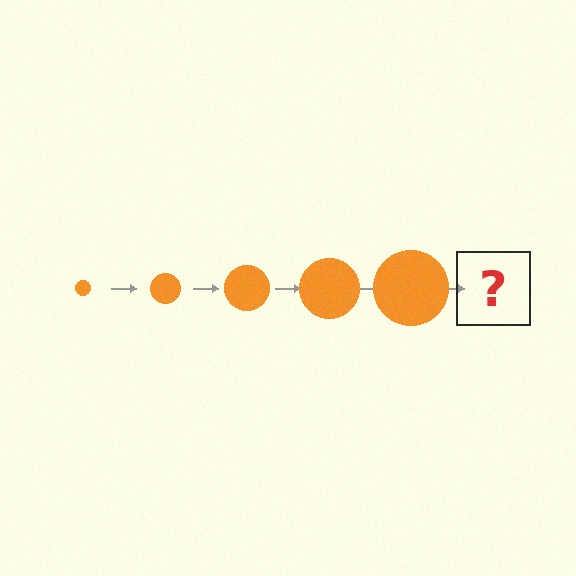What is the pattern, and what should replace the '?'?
The pattern is that the circle gets progressively larger each step. The '?' should be an orange circle, larger than the previous one.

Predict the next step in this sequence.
The next step is an orange circle, larger than the previous one.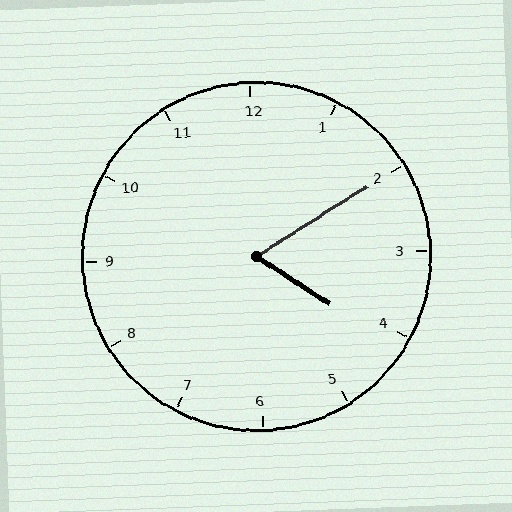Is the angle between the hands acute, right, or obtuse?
It is acute.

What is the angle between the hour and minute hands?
Approximately 65 degrees.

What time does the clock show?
4:10.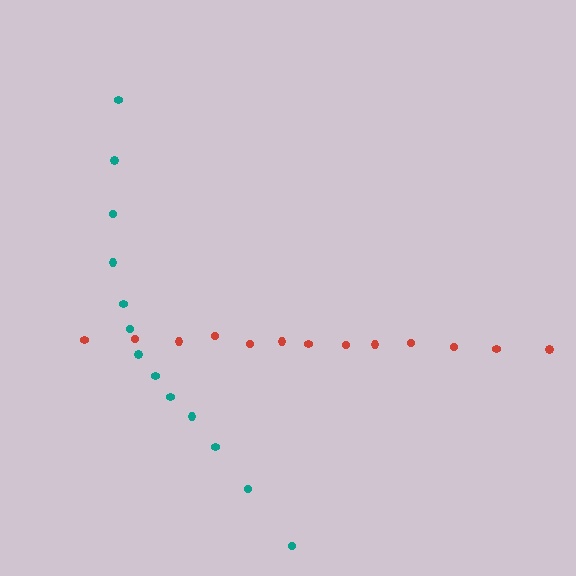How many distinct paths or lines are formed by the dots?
There are 2 distinct paths.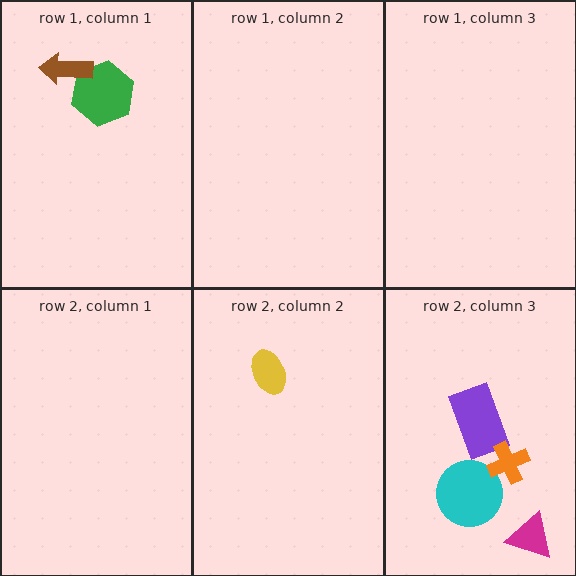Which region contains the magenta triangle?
The row 2, column 3 region.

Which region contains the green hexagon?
The row 1, column 1 region.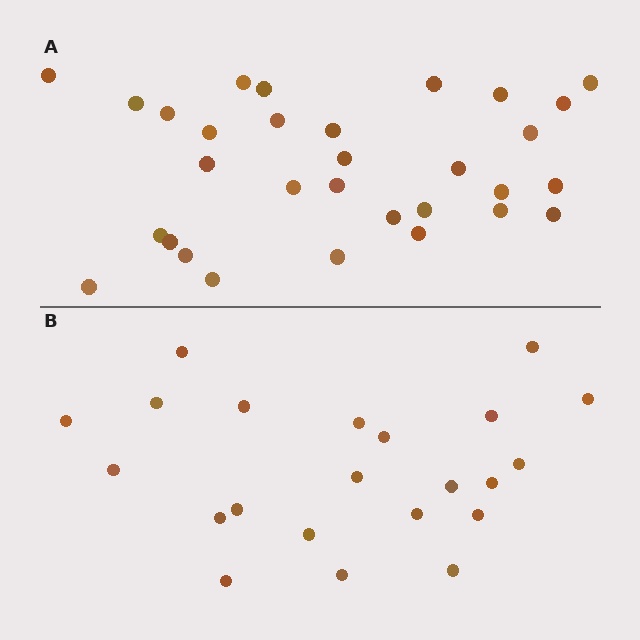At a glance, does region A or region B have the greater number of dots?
Region A (the top region) has more dots.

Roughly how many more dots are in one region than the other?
Region A has roughly 8 or so more dots than region B.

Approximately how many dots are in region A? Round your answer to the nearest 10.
About 30 dots. (The exact count is 31, which rounds to 30.)